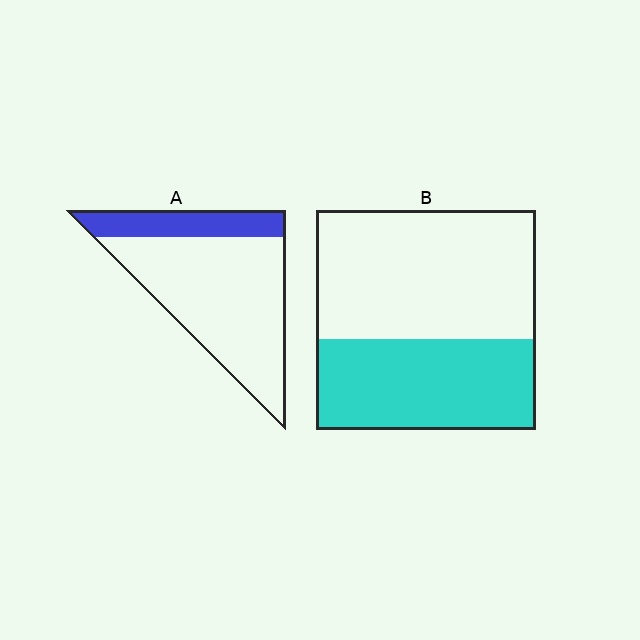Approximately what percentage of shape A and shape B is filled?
A is approximately 25% and B is approximately 40%.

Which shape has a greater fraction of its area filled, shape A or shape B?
Shape B.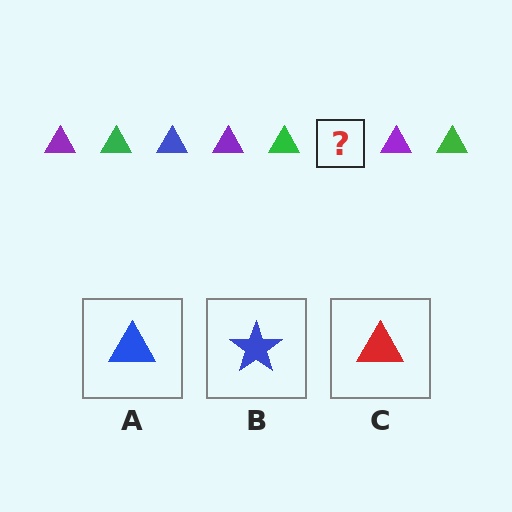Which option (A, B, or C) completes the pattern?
A.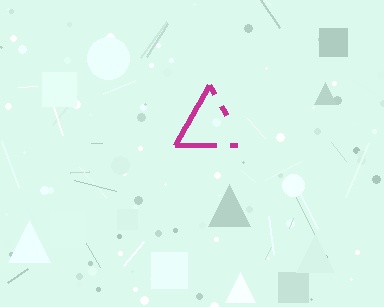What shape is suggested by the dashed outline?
The dashed outline suggests a triangle.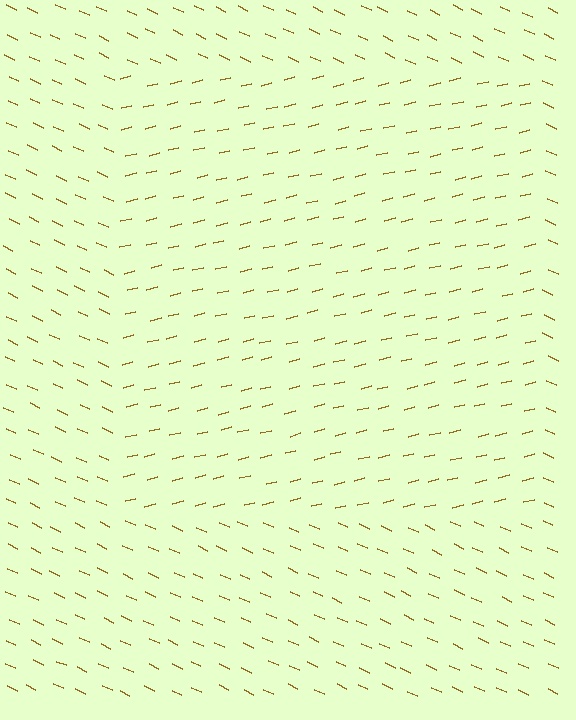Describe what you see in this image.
The image is filled with small brown line segments. A rectangle region in the image has lines oriented differently from the surrounding lines, creating a visible texture boundary.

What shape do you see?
I see a rectangle.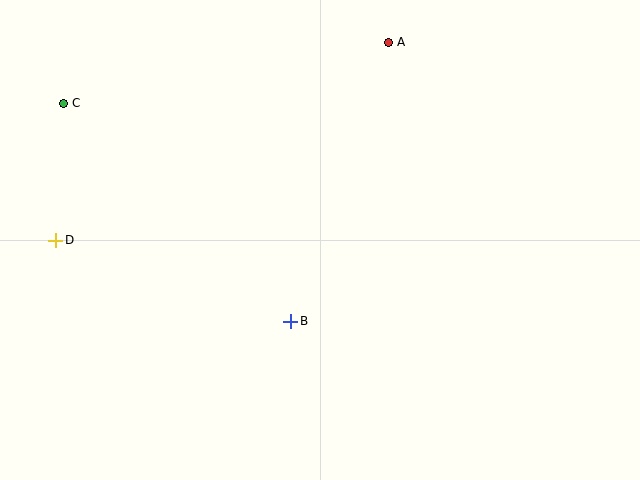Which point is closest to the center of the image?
Point B at (291, 321) is closest to the center.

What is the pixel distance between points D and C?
The distance between D and C is 137 pixels.